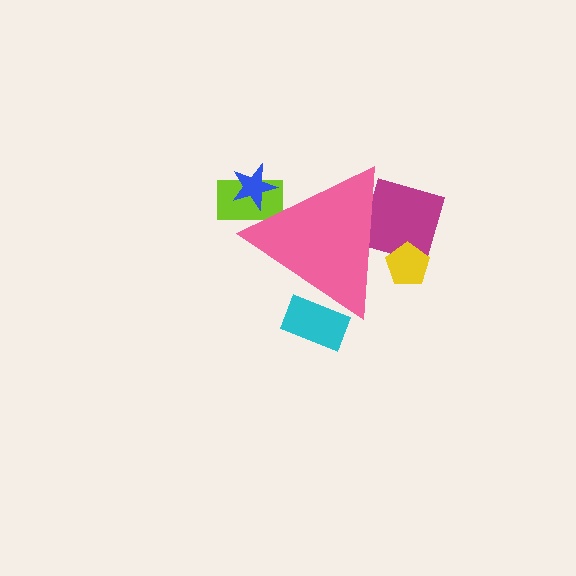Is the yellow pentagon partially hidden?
Yes, the yellow pentagon is partially hidden behind the pink triangle.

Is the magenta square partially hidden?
Yes, the magenta square is partially hidden behind the pink triangle.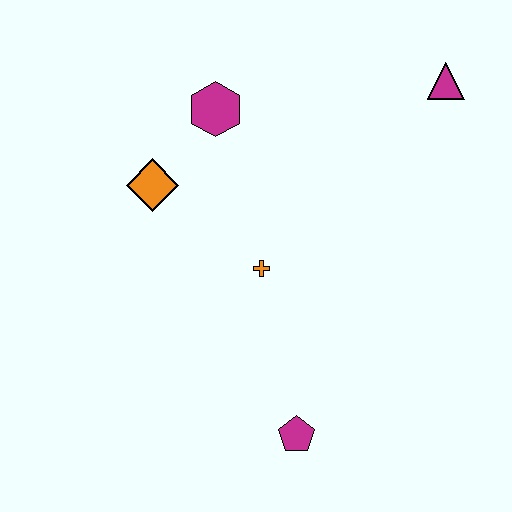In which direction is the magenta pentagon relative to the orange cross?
The magenta pentagon is below the orange cross.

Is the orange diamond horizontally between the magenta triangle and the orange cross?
No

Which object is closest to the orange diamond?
The magenta hexagon is closest to the orange diamond.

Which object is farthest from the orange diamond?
The magenta triangle is farthest from the orange diamond.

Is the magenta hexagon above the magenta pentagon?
Yes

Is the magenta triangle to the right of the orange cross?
Yes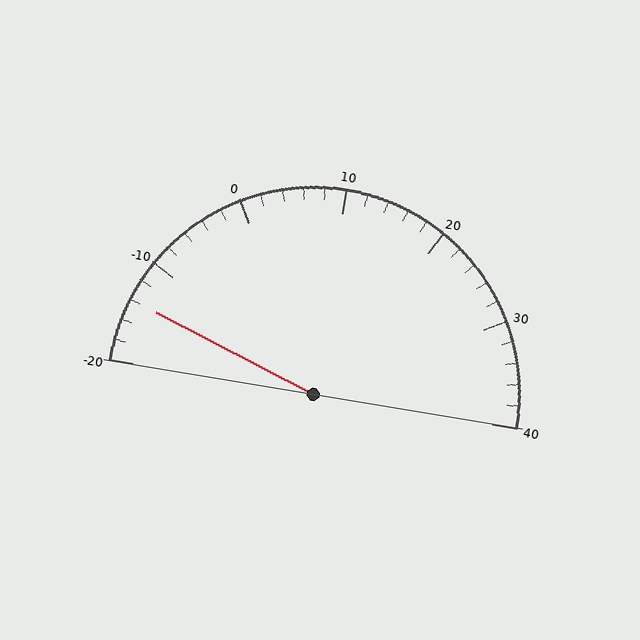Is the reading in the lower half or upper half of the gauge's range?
The reading is in the lower half of the range (-20 to 40).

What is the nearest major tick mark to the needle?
The nearest major tick mark is -10.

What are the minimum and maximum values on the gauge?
The gauge ranges from -20 to 40.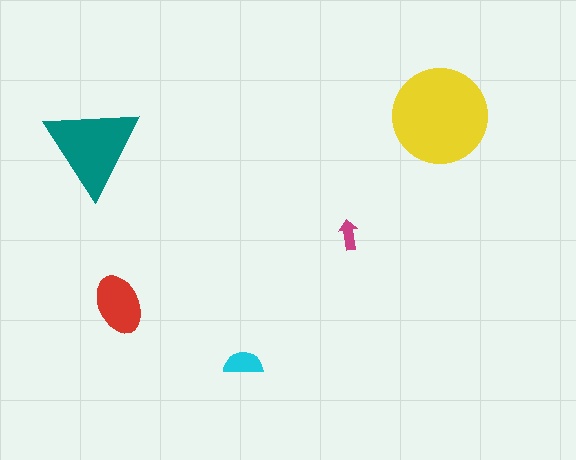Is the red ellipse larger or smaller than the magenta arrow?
Larger.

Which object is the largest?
The yellow circle.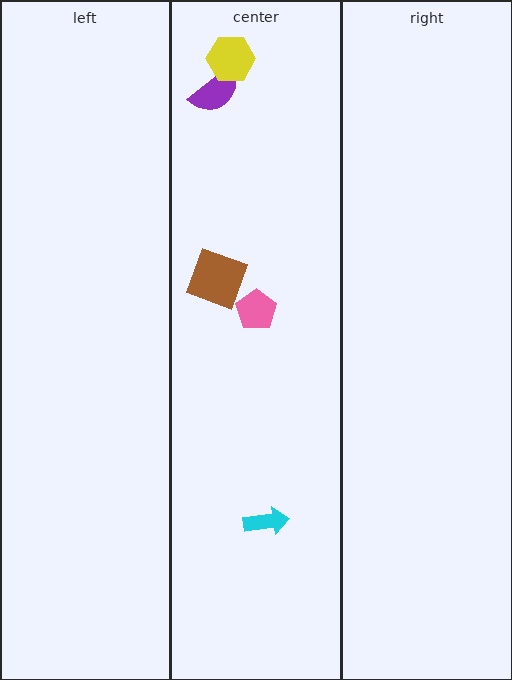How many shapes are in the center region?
5.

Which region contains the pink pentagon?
The center region.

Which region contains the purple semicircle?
The center region.